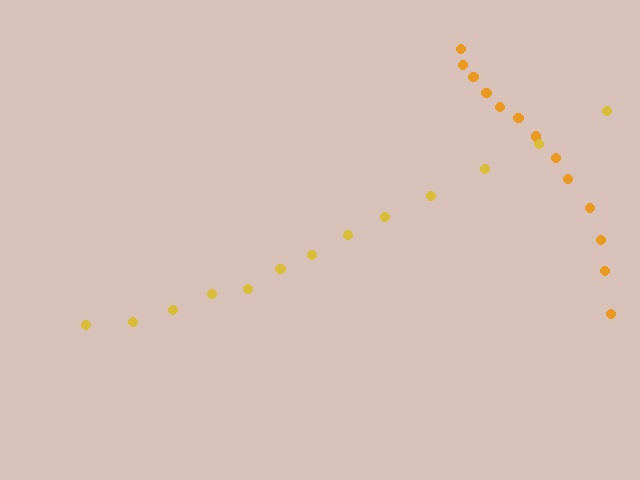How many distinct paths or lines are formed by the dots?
There are 2 distinct paths.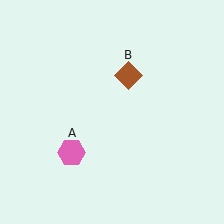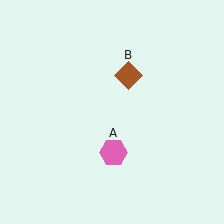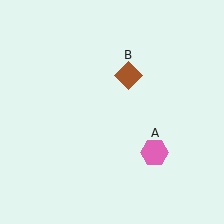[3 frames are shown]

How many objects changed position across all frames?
1 object changed position: pink hexagon (object A).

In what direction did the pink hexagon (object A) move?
The pink hexagon (object A) moved right.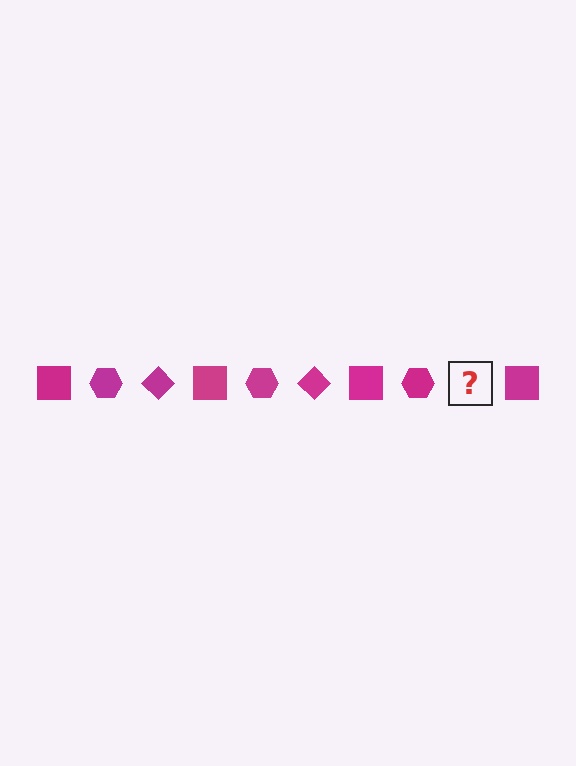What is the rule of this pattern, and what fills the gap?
The rule is that the pattern cycles through square, hexagon, diamond shapes in magenta. The gap should be filled with a magenta diamond.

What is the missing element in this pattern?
The missing element is a magenta diamond.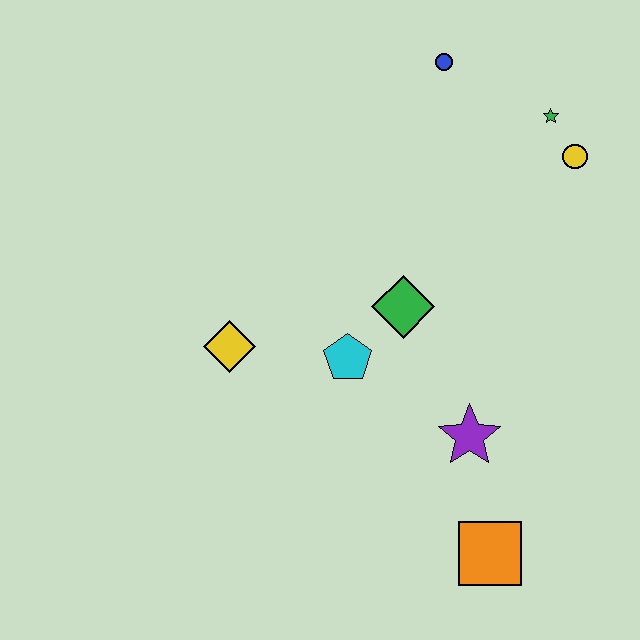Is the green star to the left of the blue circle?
No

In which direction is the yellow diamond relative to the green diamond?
The yellow diamond is to the left of the green diamond.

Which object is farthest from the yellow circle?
The orange square is farthest from the yellow circle.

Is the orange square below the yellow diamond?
Yes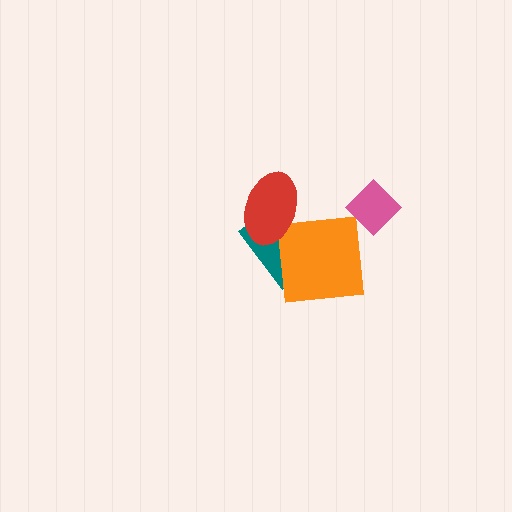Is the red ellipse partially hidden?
No, no other shape covers it.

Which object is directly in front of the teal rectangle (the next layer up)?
The orange square is directly in front of the teal rectangle.